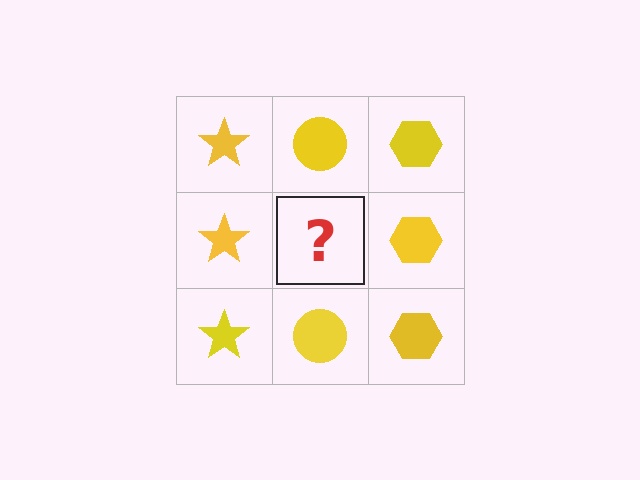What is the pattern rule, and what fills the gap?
The rule is that each column has a consistent shape. The gap should be filled with a yellow circle.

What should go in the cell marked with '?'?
The missing cell should contain a yellow circle.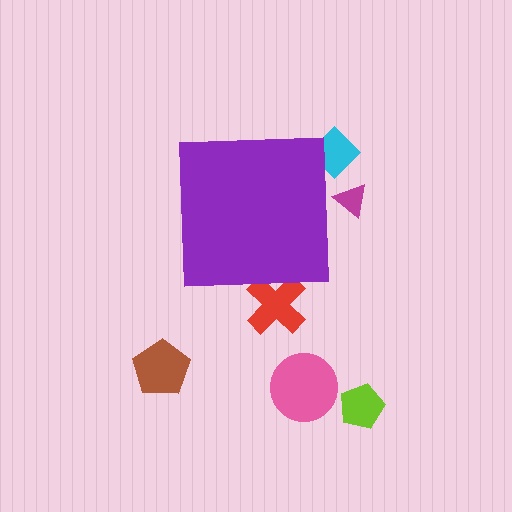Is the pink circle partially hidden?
No, the pink circle is fully visible.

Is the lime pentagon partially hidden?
No, the lime pentagon is fully visible.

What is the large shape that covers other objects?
A purple square.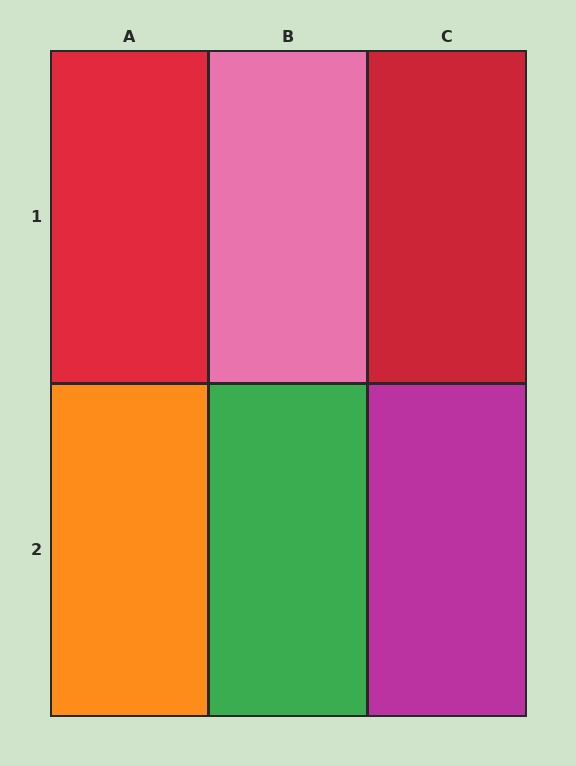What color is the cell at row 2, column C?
Magenta.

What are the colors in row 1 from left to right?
Red, pink, red.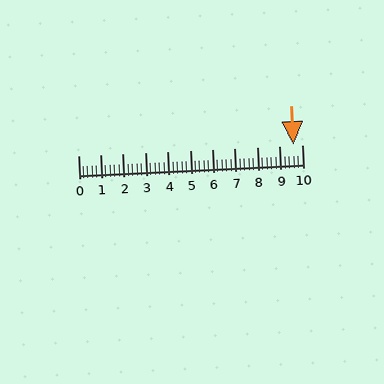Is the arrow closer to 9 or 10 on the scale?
The arrow is closer to 10.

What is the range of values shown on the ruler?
The ruler shows values from 0 to 10.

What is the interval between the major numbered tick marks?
The major tick marks are spaced 1 units apart.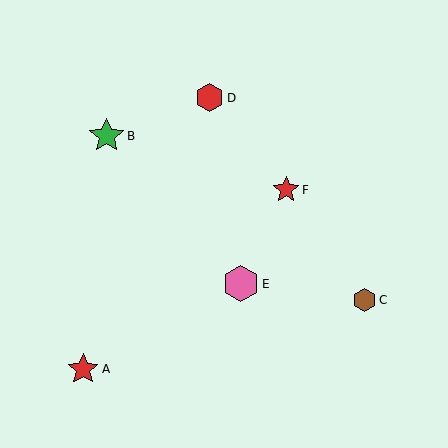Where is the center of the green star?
The center of the green star is at (107, 136).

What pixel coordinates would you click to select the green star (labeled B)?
Click at (107, 136) to select the green star B.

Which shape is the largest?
The pink hexagon (labeled E) is the largest.